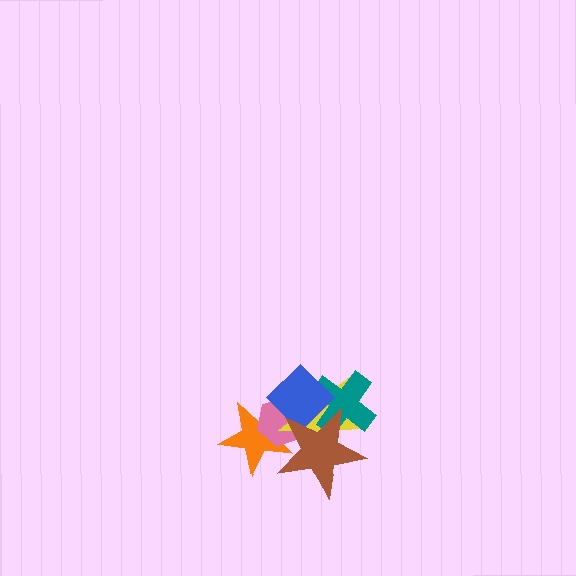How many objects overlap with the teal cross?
3 objects overlap with the teal cross.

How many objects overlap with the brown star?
5 objects overlap with the brown star.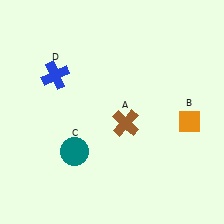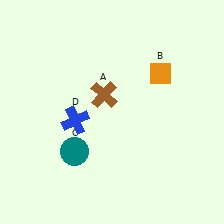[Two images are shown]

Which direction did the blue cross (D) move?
The blue cross (D) moved down.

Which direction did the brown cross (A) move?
The brown cross (A) moved up.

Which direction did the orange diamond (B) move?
The orange diamond (B) moved up.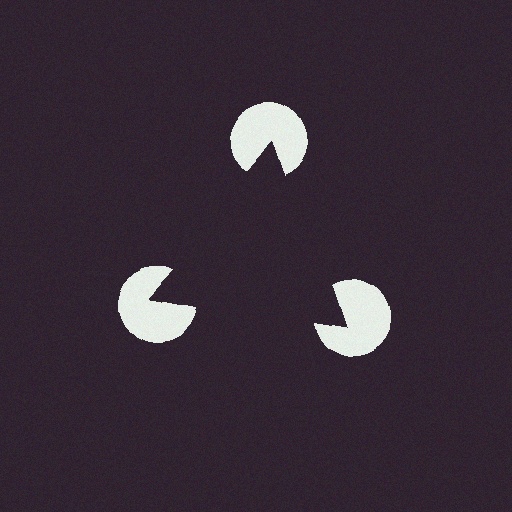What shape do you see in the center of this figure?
An illusory triangle — its edges are inferred from the aligned wedge cuts in the pac-man discs, not physically drawn.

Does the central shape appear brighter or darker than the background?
It typically appears slightly darker than the background, even though no actual brightness change is drawn.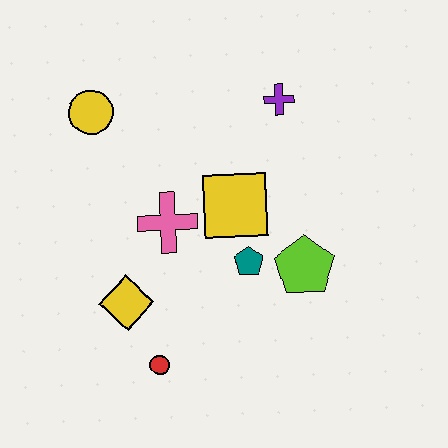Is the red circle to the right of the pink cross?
No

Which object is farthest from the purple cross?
The red circle is farthest from the purple cross.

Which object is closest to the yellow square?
The teal pentagon is closest to the yellow square.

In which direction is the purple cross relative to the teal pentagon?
The purple cross is above the teal pentagon.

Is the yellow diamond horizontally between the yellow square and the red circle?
No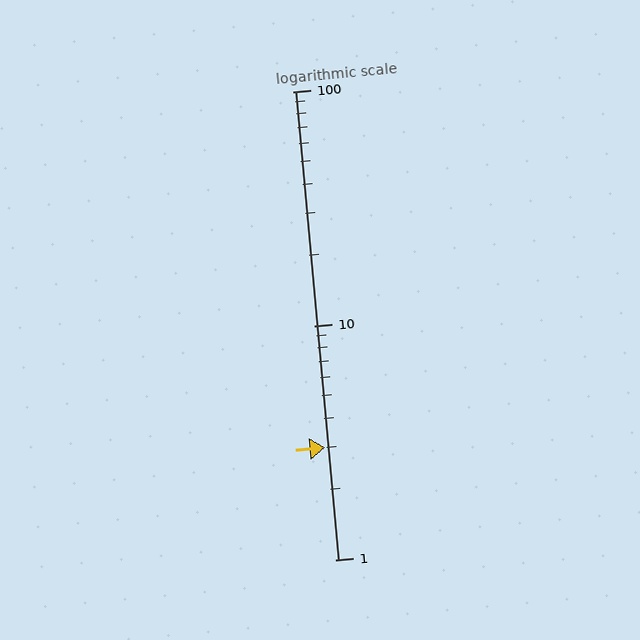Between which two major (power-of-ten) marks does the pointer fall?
The pointer is between 1 and 10.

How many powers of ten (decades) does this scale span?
The scale spans 2 decades, from 1 to 100.